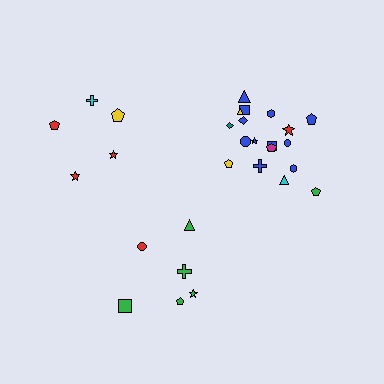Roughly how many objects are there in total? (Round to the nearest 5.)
Roughly 30 objects in total.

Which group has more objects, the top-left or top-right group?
The top-right group.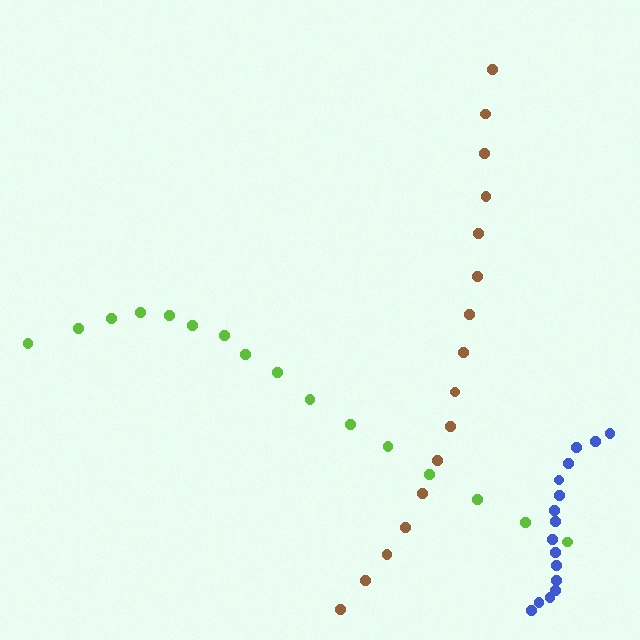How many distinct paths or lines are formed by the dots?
There are 3 distinct paths.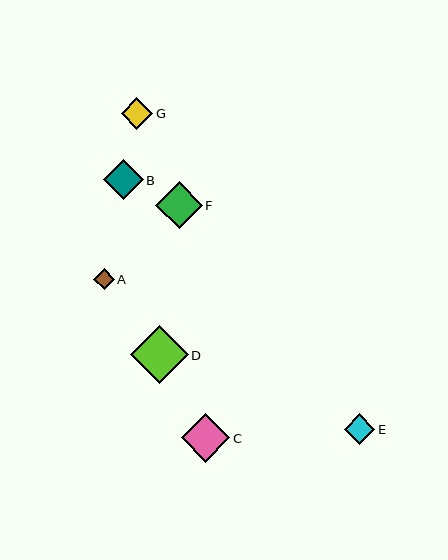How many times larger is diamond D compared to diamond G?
Diamond D is approximately 1.8 times the size of diamond G.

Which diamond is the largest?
Diamond D is the largest with a size of approximately 58 pixels.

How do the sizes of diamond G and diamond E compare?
Diamond G and diamond E are approximately the same size.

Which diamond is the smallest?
Diamond A is the smallest with a size of approximately 21 pixels.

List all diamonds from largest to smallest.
From largest to smallest: D, C, F, B, G, E, A.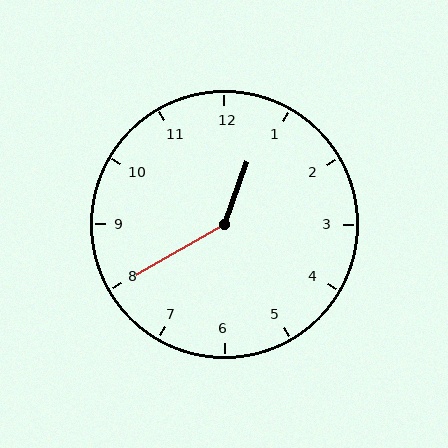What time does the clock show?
12:40.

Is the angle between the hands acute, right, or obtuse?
It is obtuse.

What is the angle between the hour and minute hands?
Approximately 140 degrees.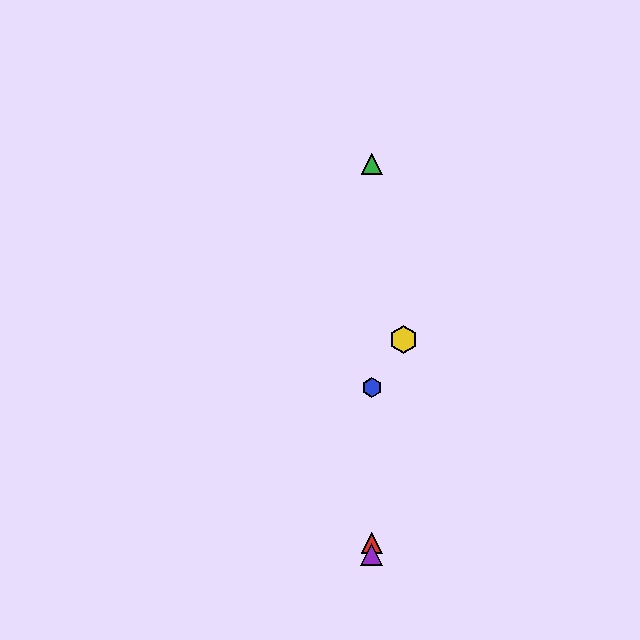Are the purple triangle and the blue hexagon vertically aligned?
Yes, both are at x≈372.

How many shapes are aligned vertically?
4 shapes (the red triangle, the blue hexagon, the green triangle, the purple triangle) are aligned vertically.